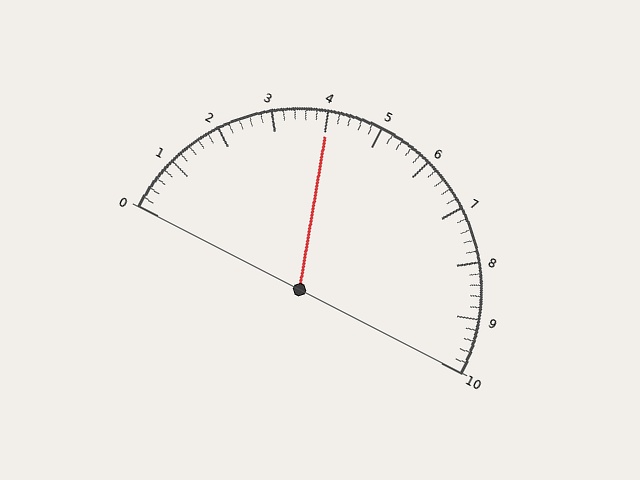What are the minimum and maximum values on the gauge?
The gauge ranges from 0 to 10.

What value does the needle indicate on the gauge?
The needle indicates approximately 4.0.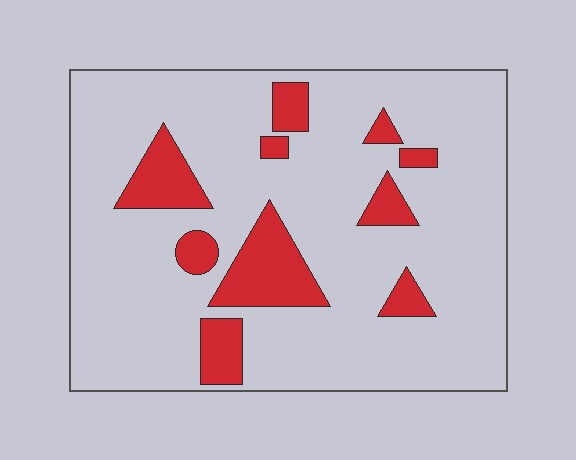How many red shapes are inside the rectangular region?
10.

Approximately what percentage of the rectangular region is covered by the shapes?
Approximately 15%.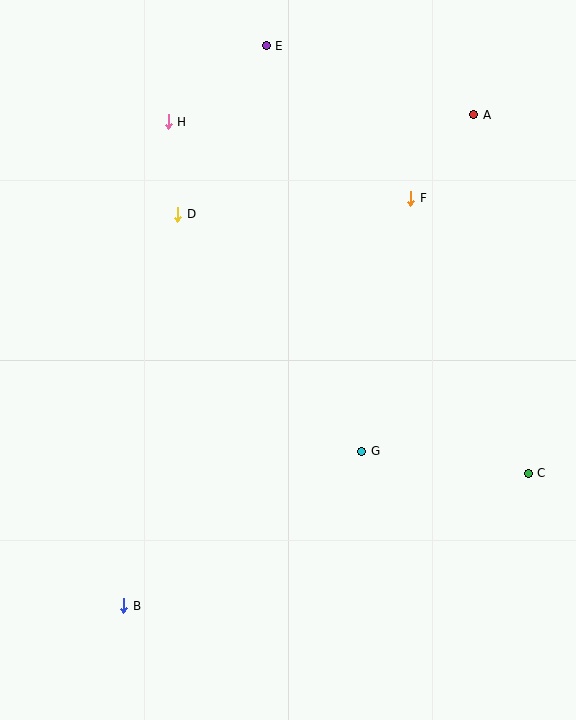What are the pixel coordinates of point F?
Point F is at (411, 198).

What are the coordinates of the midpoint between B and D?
The midpoint between B and D is at (151, 410).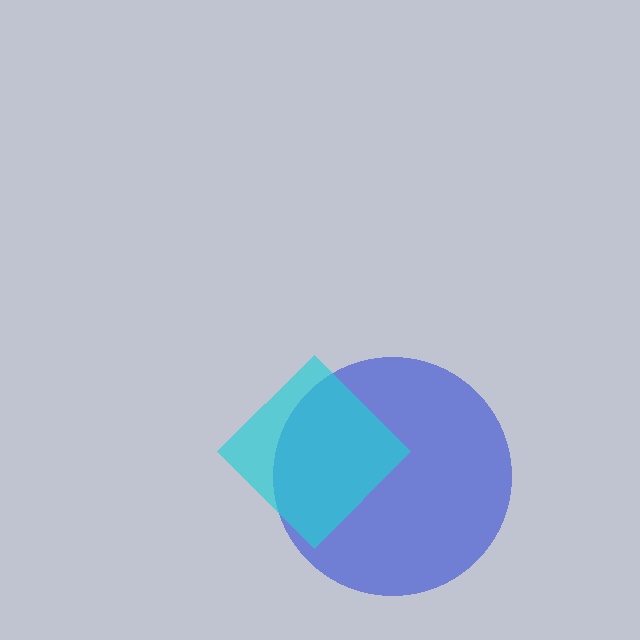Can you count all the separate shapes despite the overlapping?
Yes, there are 2 separate shapes.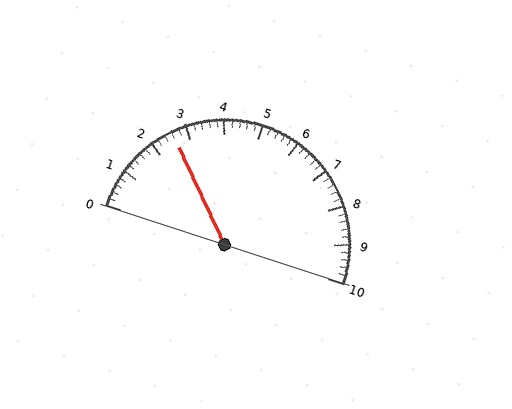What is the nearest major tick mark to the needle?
The nearest major tick mark is 3.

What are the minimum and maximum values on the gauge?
The gauge ranges from 0 to 10.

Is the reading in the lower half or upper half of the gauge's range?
The reading is in the lower half of the range (0 to 10).